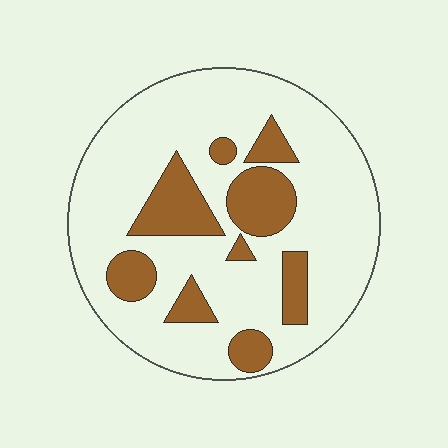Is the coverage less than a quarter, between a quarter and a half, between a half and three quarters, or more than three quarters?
Less than a quarter.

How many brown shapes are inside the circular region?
9.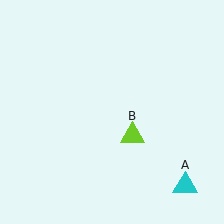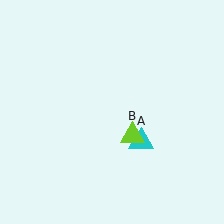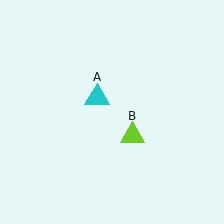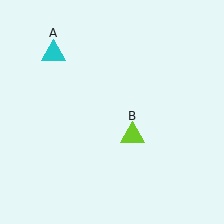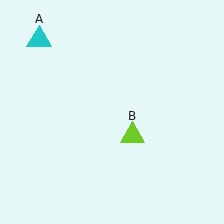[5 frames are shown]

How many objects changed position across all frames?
1 object changed position: cyan triangle (object A).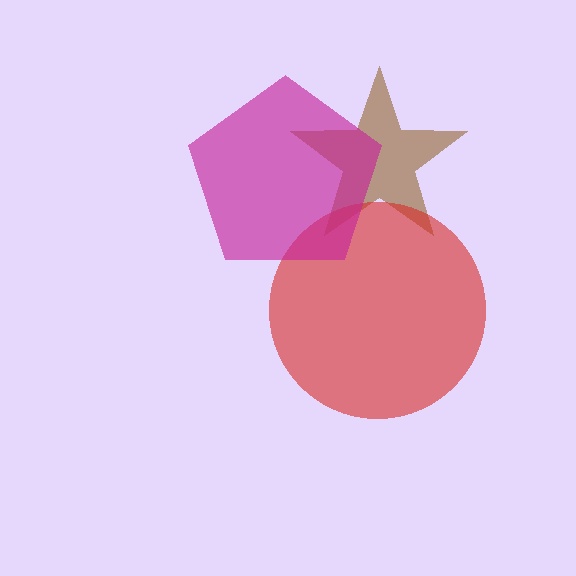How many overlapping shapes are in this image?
There are 3 overlapping shapes in the image.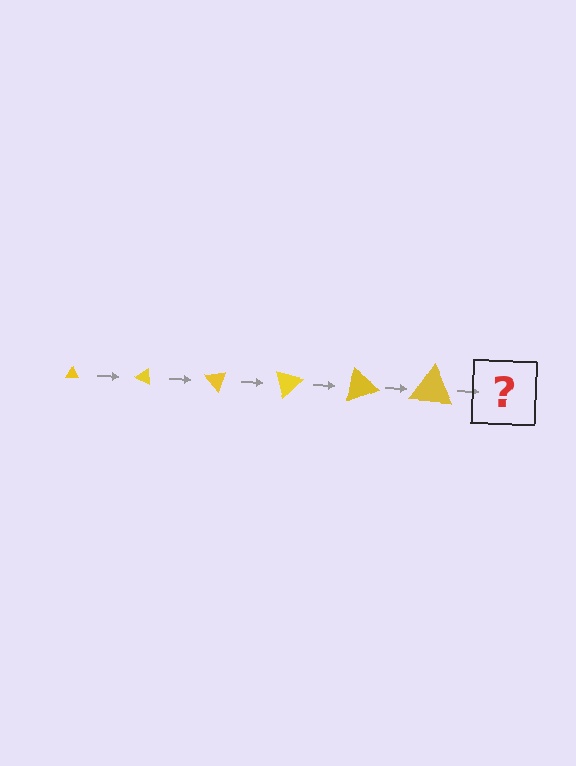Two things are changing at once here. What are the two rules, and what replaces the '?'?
The two rules are that the triangle grows larger each step and it rotates 25 degrees each step. The '?' should be a triangle, larger than the previous one and rotated 150 degrees from the start.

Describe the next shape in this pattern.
It should be a triangle, larger than the previous one and rotated 150 degrees from the start.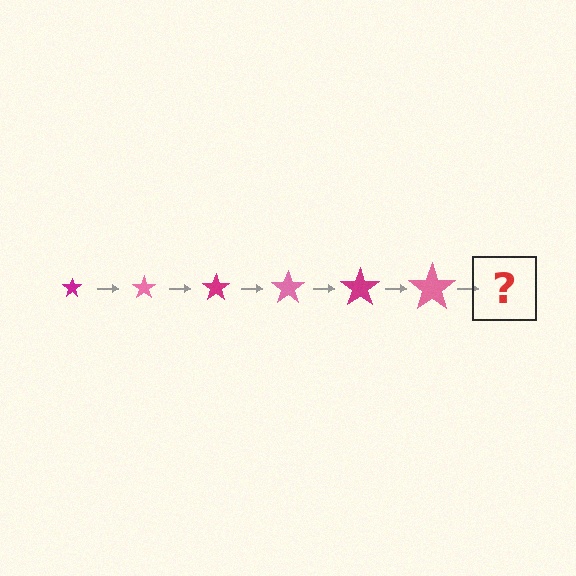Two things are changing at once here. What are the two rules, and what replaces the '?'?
The two rules are that the star grows larger each step and the color cycles through magenta and pink. The '?' should be a magenta star, larger than the previous one.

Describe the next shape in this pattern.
It should be a magenta star, larger than the previous one.